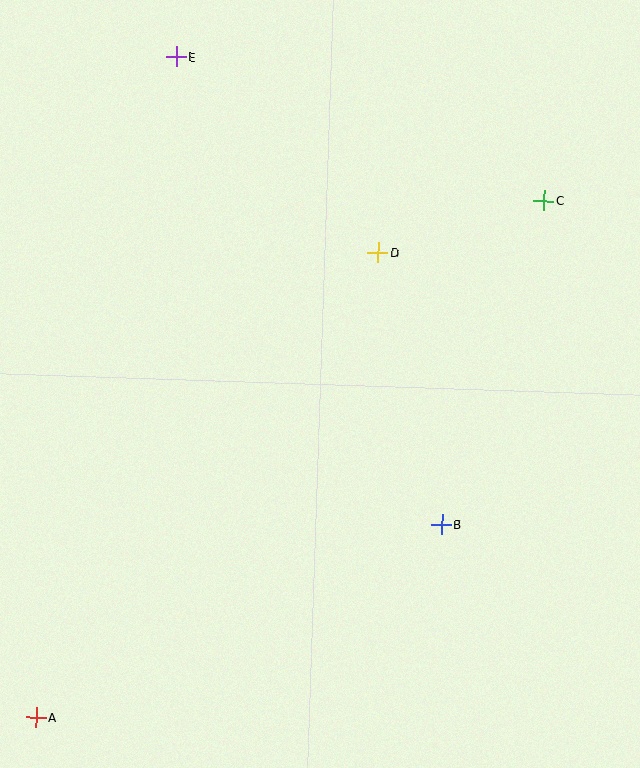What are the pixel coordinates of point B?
Point B is at (442, 524).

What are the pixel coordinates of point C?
Point C is at (544, 201).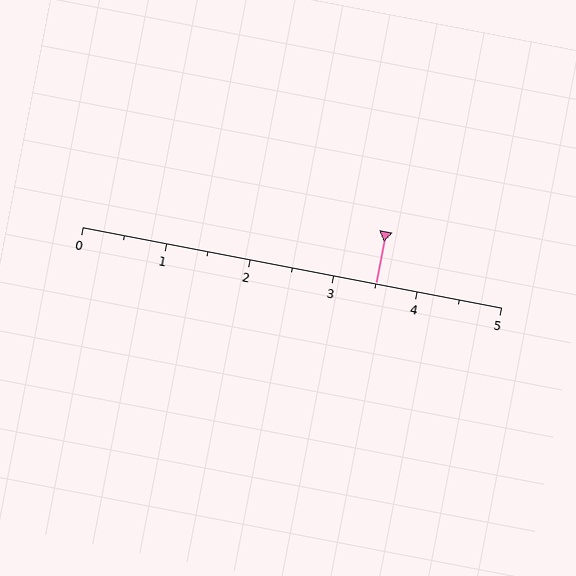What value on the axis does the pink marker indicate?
The marker indicates approximately 3.5.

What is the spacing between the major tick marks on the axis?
The major ticks are spaced 1 apart.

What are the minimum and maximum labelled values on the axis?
The axis runs from 0 to 5.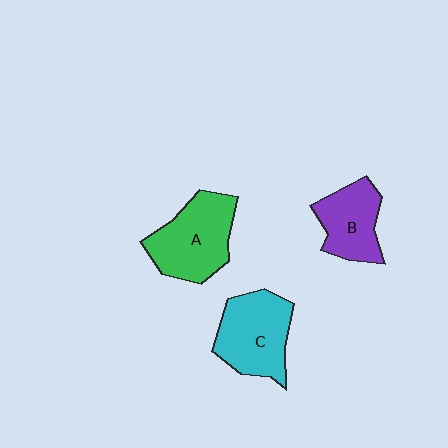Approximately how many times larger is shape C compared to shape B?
Approximately 1.3 times.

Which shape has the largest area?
Shape A (green).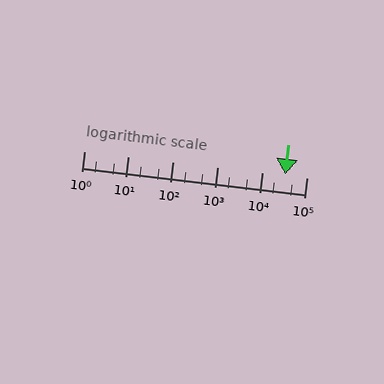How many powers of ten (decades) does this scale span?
The scale spans 5 decades, from 1 to 100000.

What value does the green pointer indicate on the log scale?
The pointer indicates approximately 33000.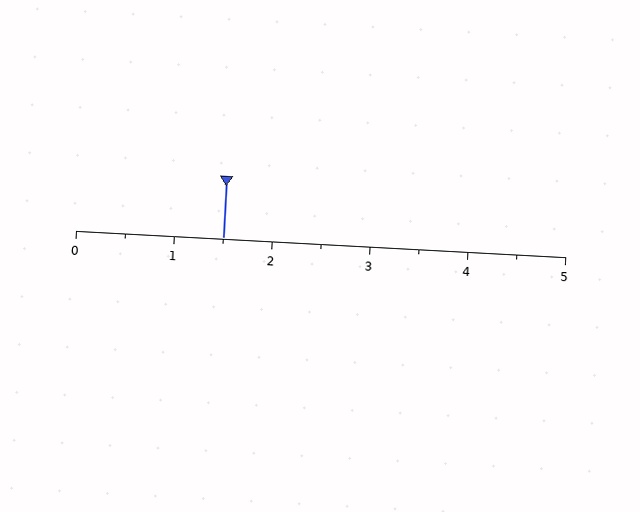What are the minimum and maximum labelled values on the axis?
The axis runs from 0 to 5.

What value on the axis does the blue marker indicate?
The marker indicates approximately 1.5.